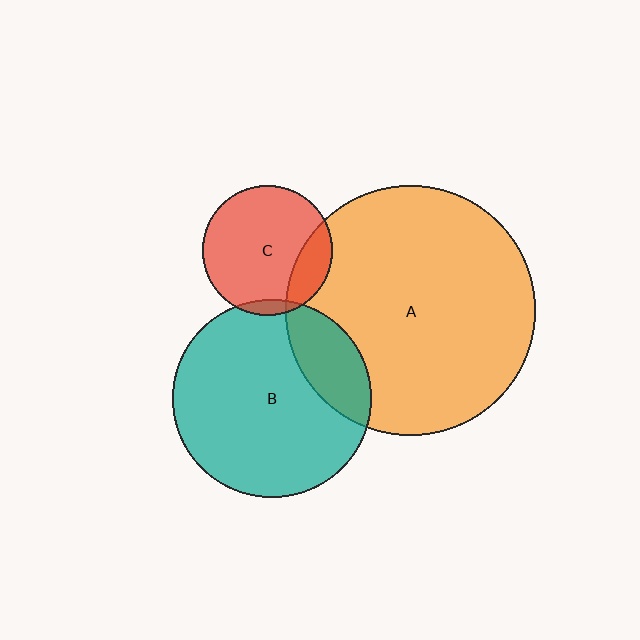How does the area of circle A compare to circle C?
Approximately 3.7 times.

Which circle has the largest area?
Circle A (orange).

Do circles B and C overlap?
Yes.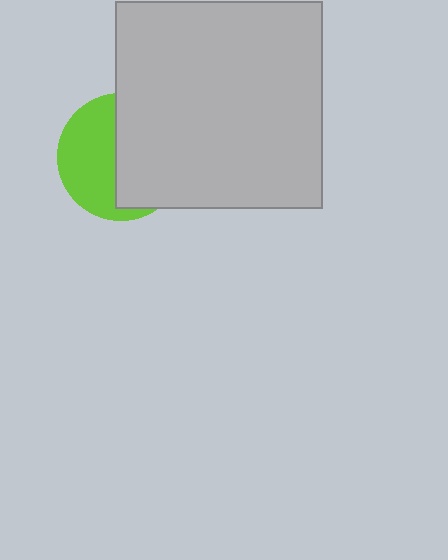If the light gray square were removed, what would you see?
You would see the complete lime circle.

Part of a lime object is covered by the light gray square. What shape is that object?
It is a circle.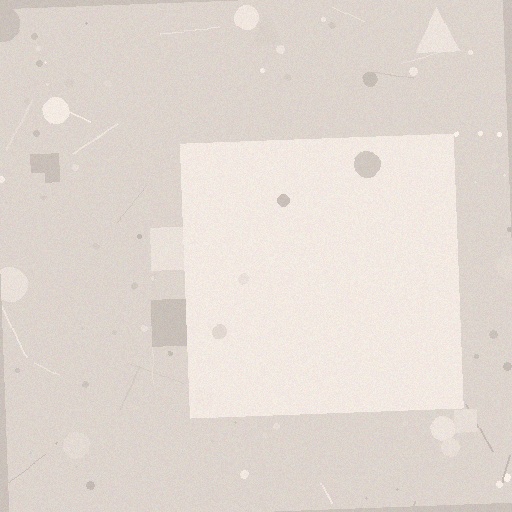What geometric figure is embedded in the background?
A square is embedded in the background.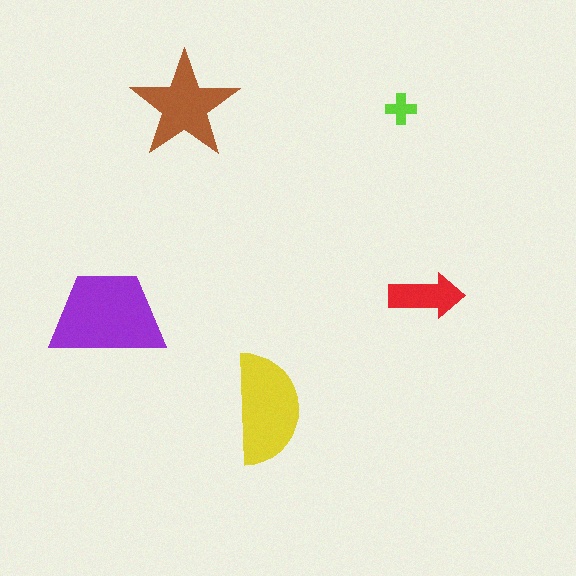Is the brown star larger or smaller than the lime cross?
Larger.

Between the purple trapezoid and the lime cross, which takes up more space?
The purple trapezoid.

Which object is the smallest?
The lime cross.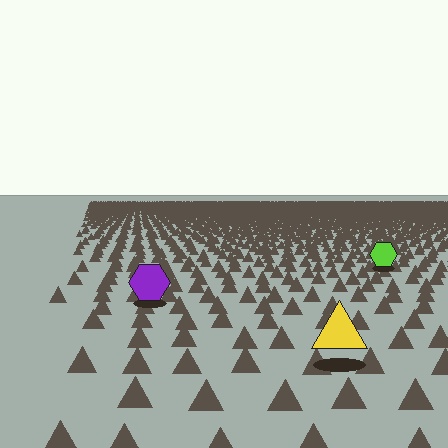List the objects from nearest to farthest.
From nearest to farthest: the yellow triangle, the purple hexagon, the lime hexagon.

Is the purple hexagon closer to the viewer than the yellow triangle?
No. The yellow triangle is closer — you can tell from the texture gradient: the ground texture is coarser near it.